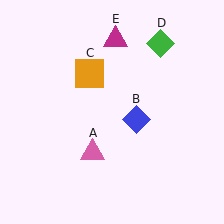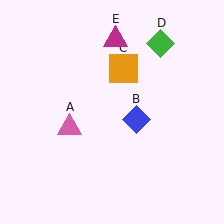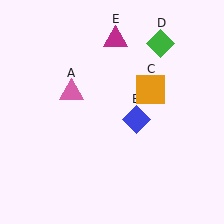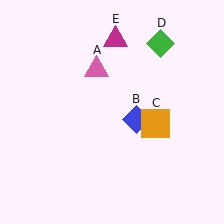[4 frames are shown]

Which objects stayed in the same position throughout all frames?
Blue diamond (object B) and green diamond (object D) and magenta triangle (object E) remained stationary.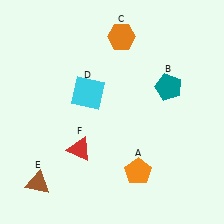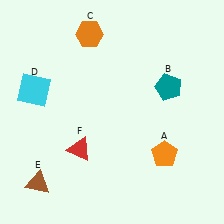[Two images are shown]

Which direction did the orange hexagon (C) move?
The orange hexagon (C) moved left.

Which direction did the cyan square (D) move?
The cyan square (D) moved left.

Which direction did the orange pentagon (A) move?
The orange pentagon (A) moved right.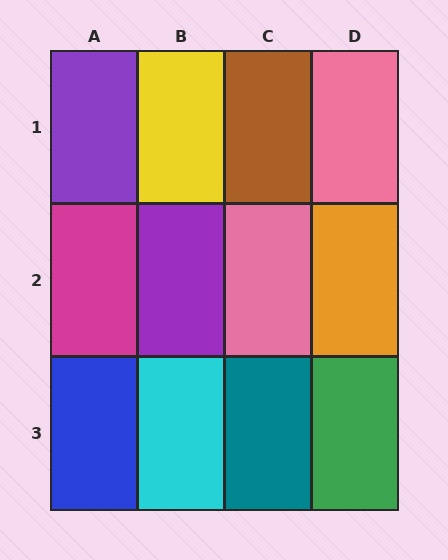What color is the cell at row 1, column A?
Purple.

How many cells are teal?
1 cell is teal.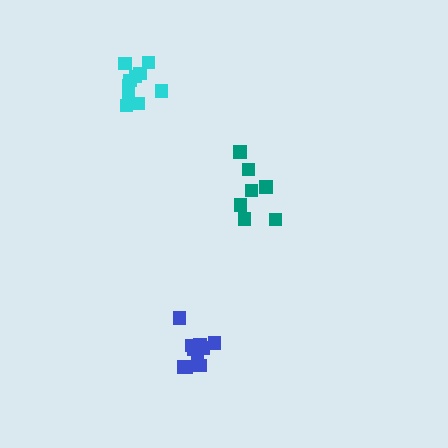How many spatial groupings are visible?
There are 3 spatial groupings.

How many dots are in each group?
Group 1: 7 dots, Group 2: 11 dots, Group 3: 10 dots (28 total).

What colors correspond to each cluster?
The clusters are colored: teal, blue, cyan.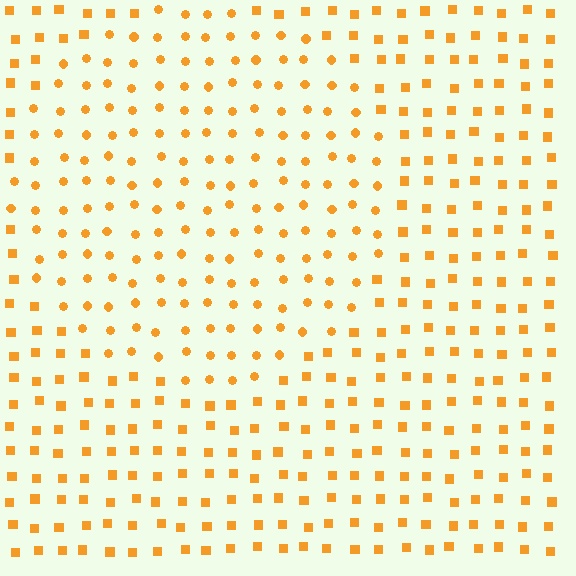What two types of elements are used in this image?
The image uses circles inside the circle region and squares outside it.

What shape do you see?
I see a circle.